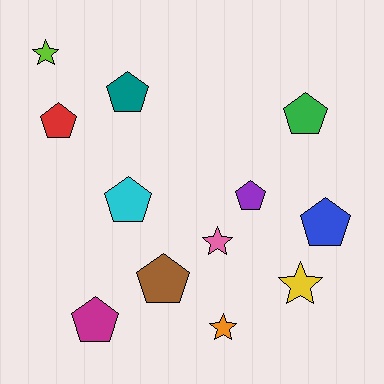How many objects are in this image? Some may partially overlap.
There are 12 objects.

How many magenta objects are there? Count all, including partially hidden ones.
There is 1 magenta object.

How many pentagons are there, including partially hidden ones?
There are 8 pentagons.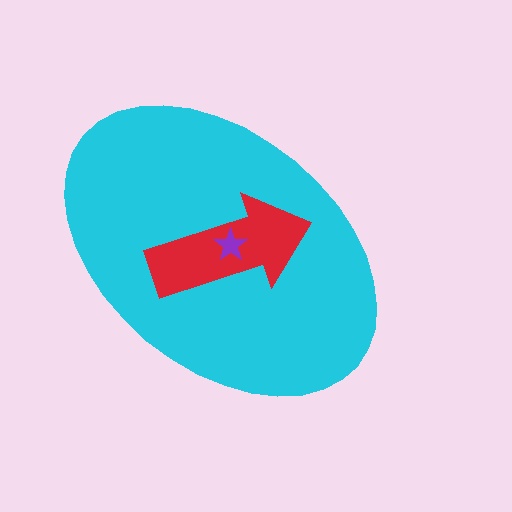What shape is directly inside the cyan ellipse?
The red arrow.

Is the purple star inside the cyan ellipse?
Yes.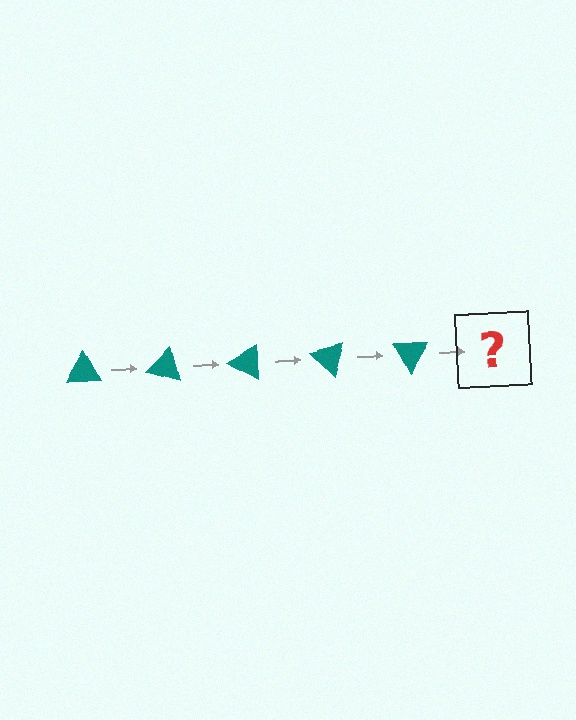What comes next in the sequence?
The next element should be a teal triangle rotated 75 degrees.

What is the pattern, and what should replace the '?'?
The pattern is that the triangle rotates 15 degrees each step. The '?' should be a teal triangle rotated 75 degrees.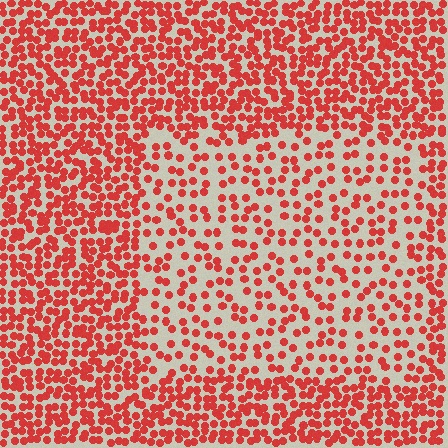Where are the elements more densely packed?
The elements are more densely packed outside the rectangle boundary.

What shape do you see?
I see a rectangle.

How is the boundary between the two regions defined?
The boundary is defined by a change in element density (approximately 2.1x ratio). All elements are the same color, size, and shape.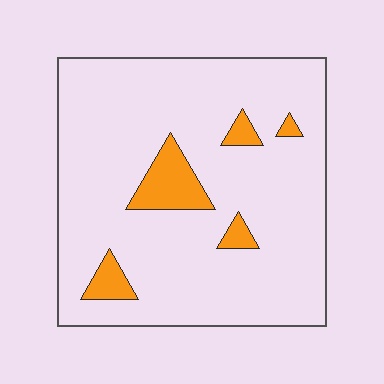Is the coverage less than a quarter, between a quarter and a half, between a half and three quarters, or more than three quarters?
Less than a quarter.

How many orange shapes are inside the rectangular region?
5.